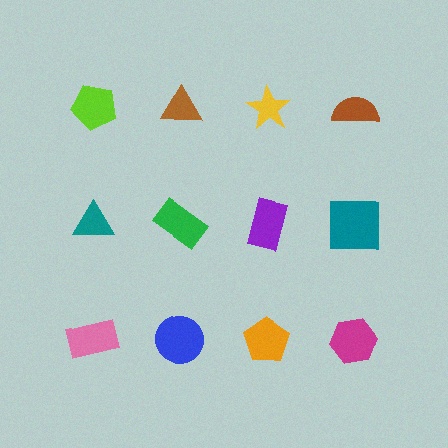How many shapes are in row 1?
4 shapes.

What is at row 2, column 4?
A teal square.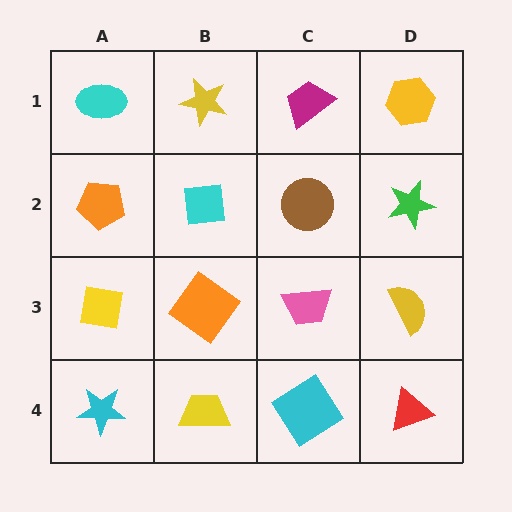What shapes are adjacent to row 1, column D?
A green star (row 2, column D), a magenta trapezoid (row 1, column C).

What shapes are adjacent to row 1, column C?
A brown circle (row 2, column C), a yellow star (row 1, column B), a yellow hexagon (row 1, column D).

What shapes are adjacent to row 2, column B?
A yellow star (row 1, column B), an orange diamond (row 3, column B), an orange pentagon (row 2, column A), a brown circle (row 2, column C).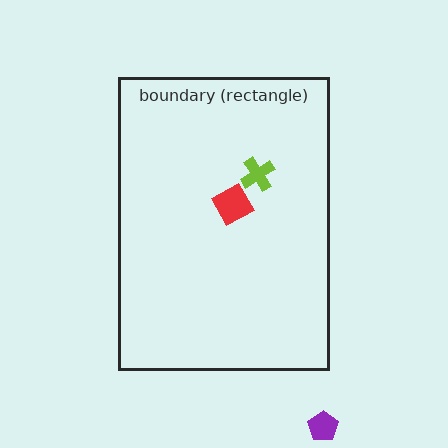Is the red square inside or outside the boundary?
Inside.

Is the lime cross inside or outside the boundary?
Inside.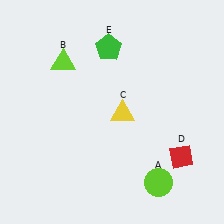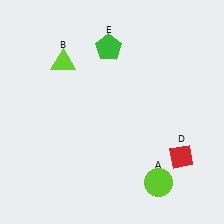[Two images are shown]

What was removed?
The yellow triangle (C) was removed in Image 2.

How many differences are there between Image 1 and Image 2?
There is 1 difference between the two images.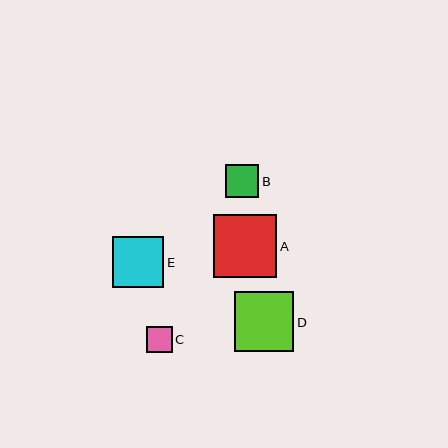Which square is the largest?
Square A is the largest with a size of approximately 63 pixels.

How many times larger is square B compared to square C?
Square B is approximately 1.3 times the size of square C.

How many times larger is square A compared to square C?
Square A is approximately 2.5 times the size of square C.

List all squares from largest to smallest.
From largest to smallest: A, D, E, B, C.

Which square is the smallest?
Square C is the smallest with a size of approximately 25 pixels.